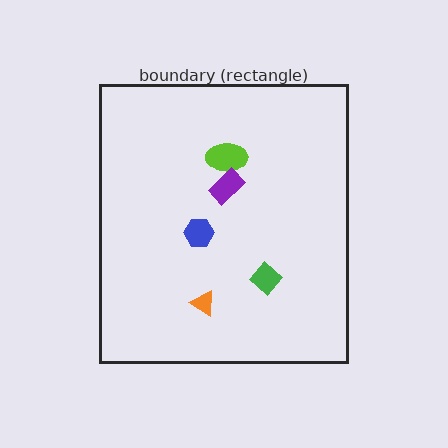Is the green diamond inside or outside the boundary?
Inside.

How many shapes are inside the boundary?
5 inside, 0 outside.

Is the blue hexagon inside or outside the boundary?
Inside.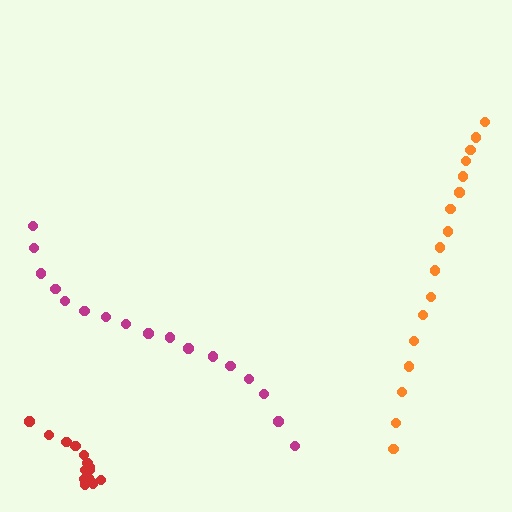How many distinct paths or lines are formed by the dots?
There are 3 distinct paths.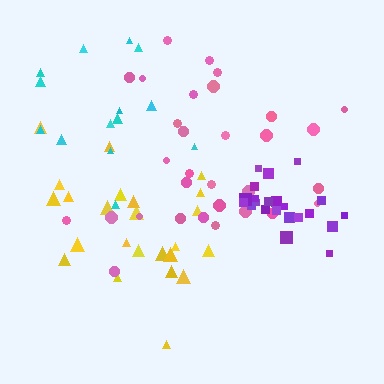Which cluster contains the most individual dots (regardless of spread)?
Pink (31).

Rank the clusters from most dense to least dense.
purple, yellow, pink, cyan.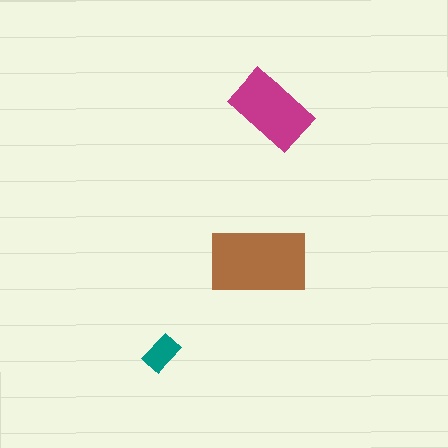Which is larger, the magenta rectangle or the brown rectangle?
The brown one.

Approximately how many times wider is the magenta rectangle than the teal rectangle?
About 2 times wider.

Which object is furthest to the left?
The teal rectangle is leftmost.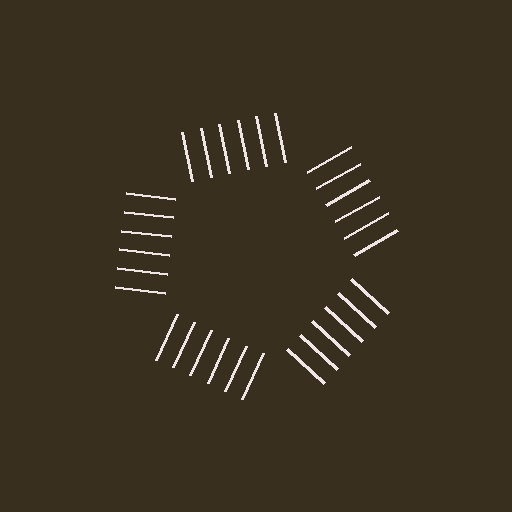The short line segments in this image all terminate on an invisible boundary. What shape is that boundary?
An illusory pentagon — the line segments terminate on its edges but no continuous stroke is drawn.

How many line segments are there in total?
30 — 6 along each of the 5 edges.